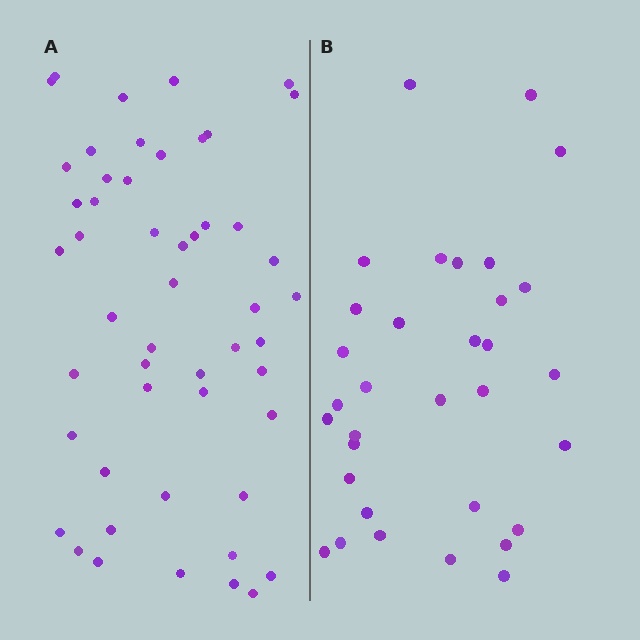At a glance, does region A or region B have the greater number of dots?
Region A (the left region) has more dots.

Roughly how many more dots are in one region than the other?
Region A has approximately 20 more dots than region B.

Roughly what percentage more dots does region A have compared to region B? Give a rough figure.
About 55% more.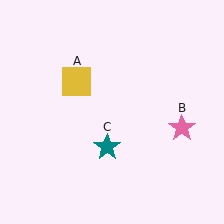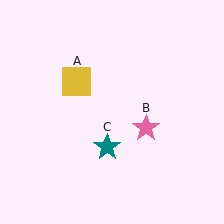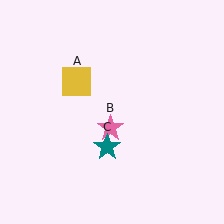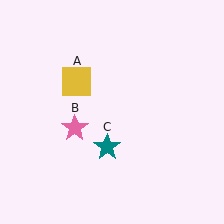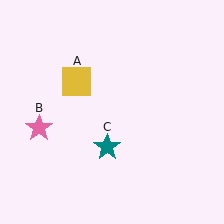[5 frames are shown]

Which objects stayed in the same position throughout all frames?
Yellow square (object A) and teal star (object C) remained stationary.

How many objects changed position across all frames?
1 object changed position: pink star (object B).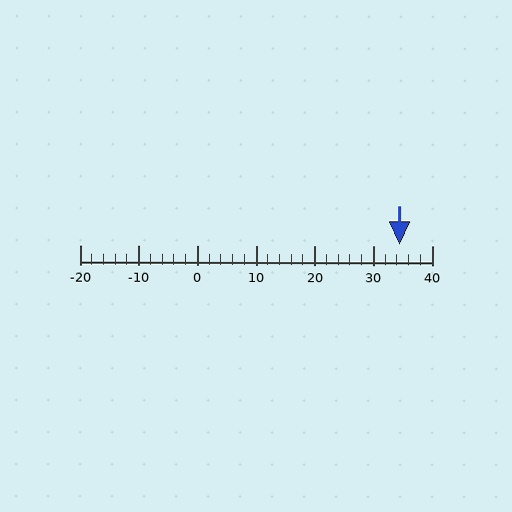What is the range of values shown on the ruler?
The ruler shows values from -20 to 40.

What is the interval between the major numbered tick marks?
The major tick marks are spaced 10 units apart.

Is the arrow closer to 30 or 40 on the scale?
The arrow is closer to 30.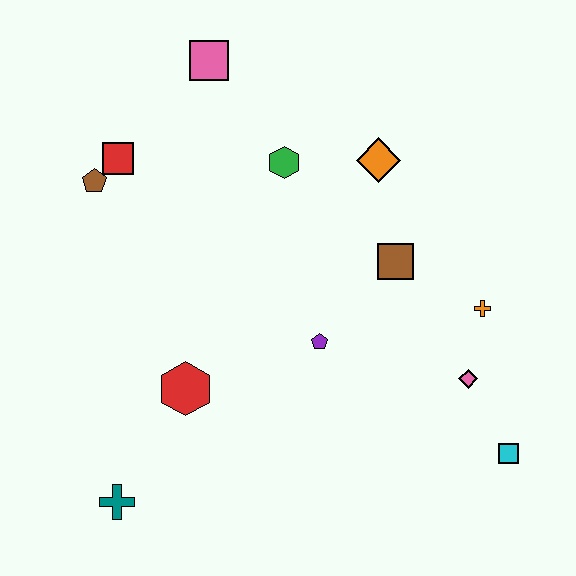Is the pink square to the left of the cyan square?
Yes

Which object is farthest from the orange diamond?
The teal cross is farthest from the orange diamond.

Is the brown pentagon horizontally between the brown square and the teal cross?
No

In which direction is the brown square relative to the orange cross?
The brown square is to the left of the orange cross.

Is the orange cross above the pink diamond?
Yes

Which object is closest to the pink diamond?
The orange cross is closest to the pink diamond.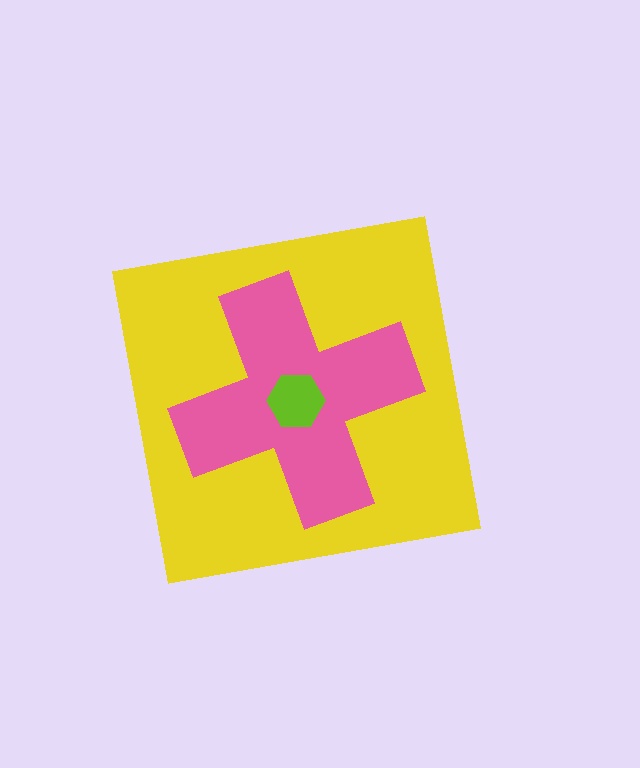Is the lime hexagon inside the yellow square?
Yes.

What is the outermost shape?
The yellow square.